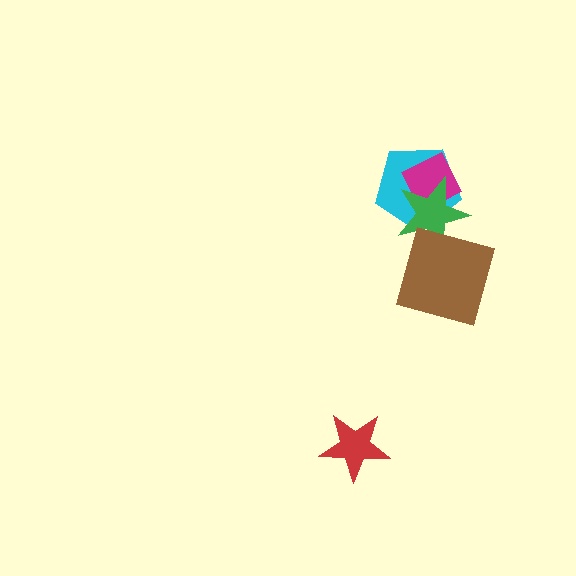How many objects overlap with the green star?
3 objects overlap with the green star.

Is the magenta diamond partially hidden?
Yes, it is partially covered by another shape.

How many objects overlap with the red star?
0 objects overlap with the red star.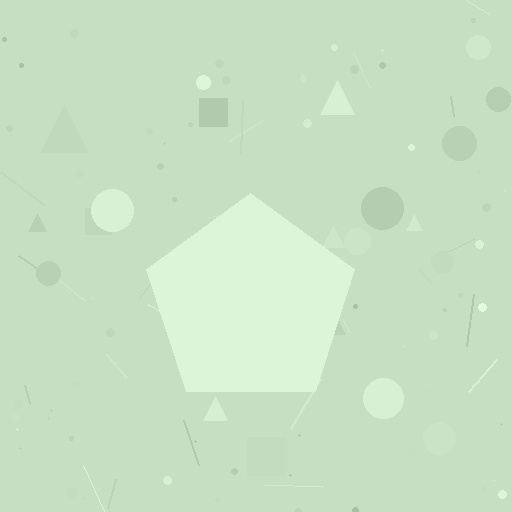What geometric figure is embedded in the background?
A pentagon is embedded in the background.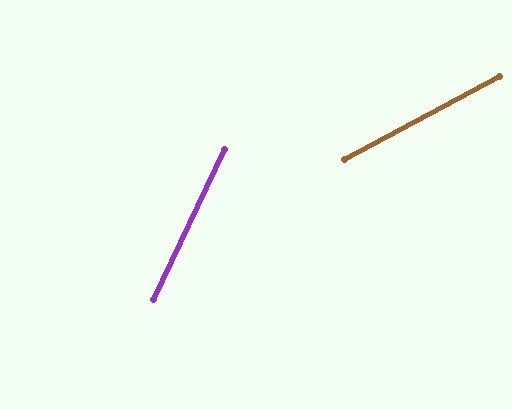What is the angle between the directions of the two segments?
Approximately 37 degrees.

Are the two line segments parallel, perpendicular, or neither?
Neither parallel nor perpendicular — they differ by about 37°.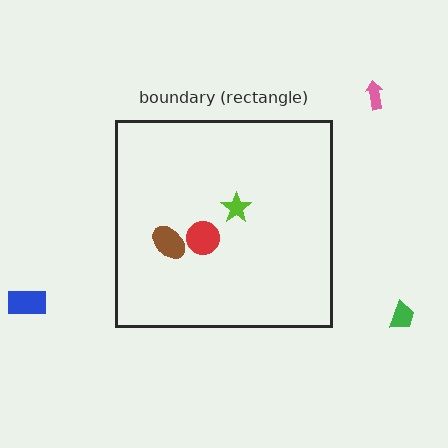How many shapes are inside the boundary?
3 inside, 3 outside.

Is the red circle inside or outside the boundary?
Inside.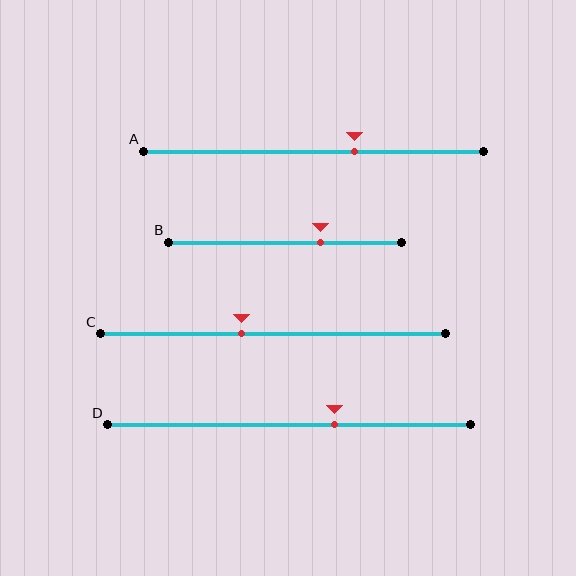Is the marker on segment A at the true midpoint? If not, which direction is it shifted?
No, the marker on segment A is shifted to the right by about 12% of the segment length.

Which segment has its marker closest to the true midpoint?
Segment C has its marker closest to the true midpoint.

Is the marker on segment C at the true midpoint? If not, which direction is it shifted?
No, the marker on segment C is shifted to the left by about 9% of the segment length.